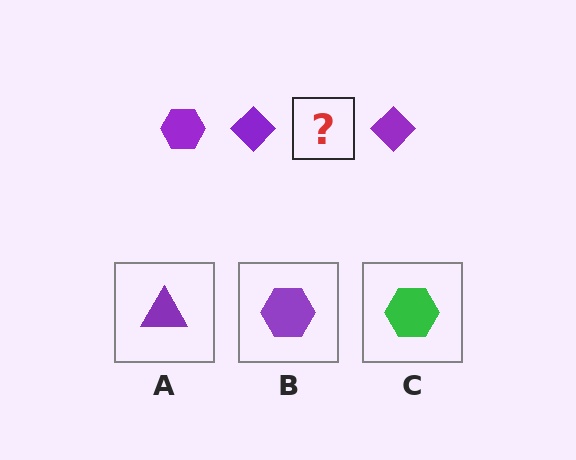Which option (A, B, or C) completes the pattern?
B.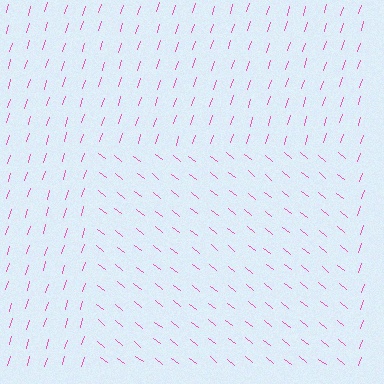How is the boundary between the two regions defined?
The boundary is defined purely by a change in line orientation (approximately 69 degrees difference). All lines are the same color and thickness.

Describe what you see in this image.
The image is filled with small pink line segments. A rectangle region in the image has lines oriented differently from the surrounding lines, creating a visible texture boundary.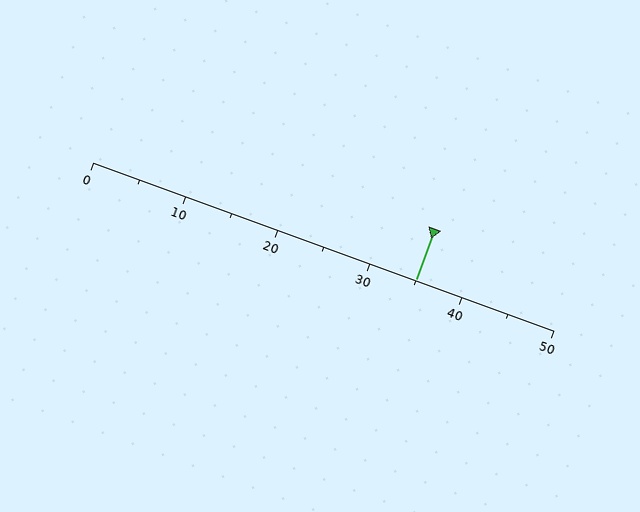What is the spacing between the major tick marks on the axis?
The major ticks are spaced 10 apart.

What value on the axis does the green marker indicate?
The marker indicates approximately 35.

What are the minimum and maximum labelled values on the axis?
The axis runs from 0 to 50.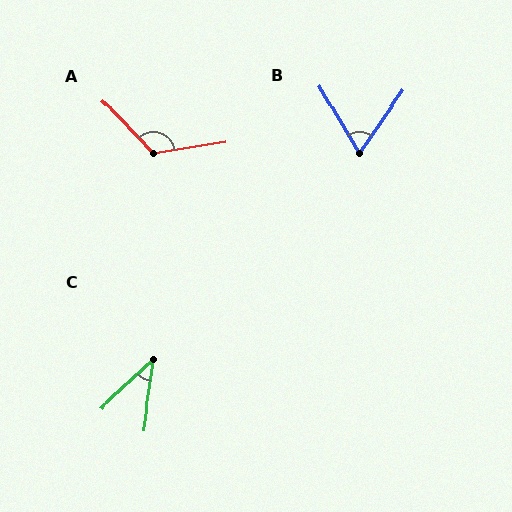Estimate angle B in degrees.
Approximately 65 degrees.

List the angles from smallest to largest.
C (38°), B (65°), A (125°).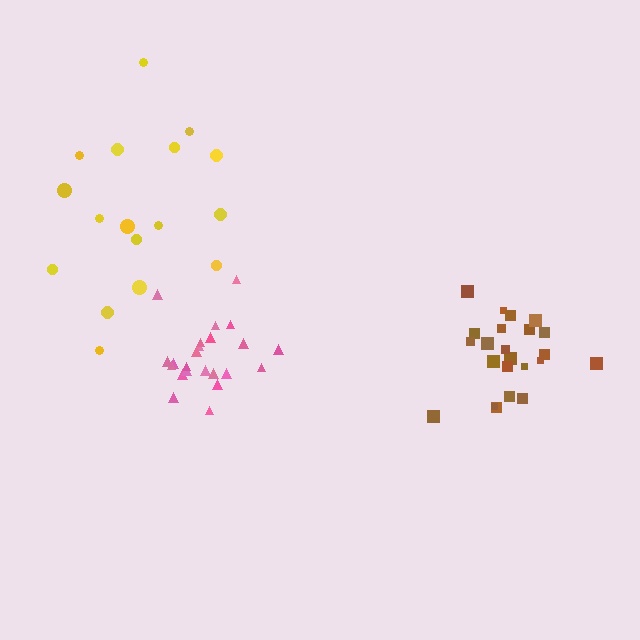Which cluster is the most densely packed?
Pink.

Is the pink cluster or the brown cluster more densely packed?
Pink.